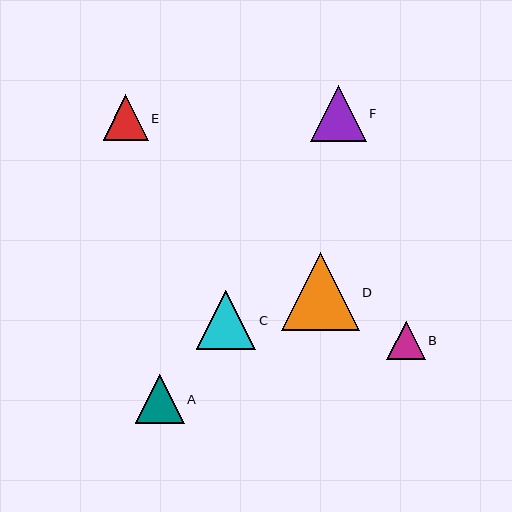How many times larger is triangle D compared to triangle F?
Triangle D is approximately 1.4 times the size of triangle F.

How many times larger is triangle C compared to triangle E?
Triangle C is approximately 1.3 times the size of triangle E.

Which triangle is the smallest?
Triangle B is the smallest with a size of approximately 39 pixels.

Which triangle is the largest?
Triangle D is the largest with a size of approximately 78 pixels.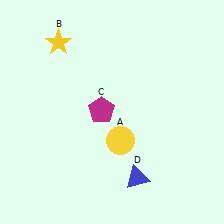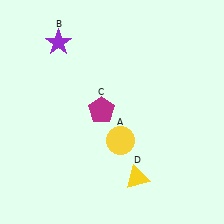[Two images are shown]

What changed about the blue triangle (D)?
In Image 1, D is blue. In Image 2, it changed to yellow.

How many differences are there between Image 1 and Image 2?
There are 2 differences between the two images.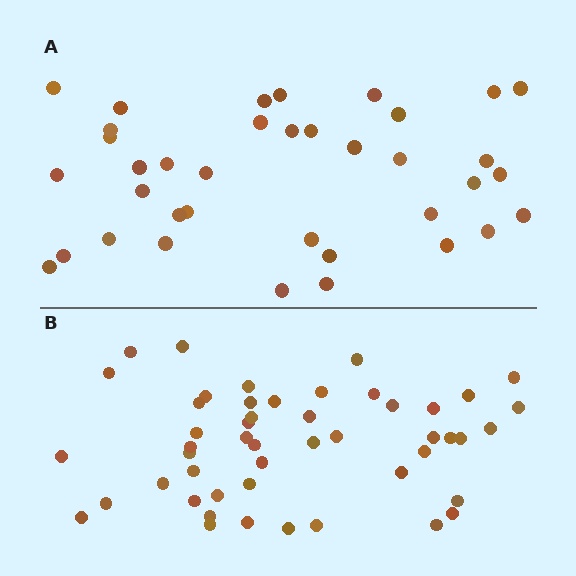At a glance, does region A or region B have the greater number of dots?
Region B (the bottom region) has more dots.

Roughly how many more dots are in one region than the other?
Region B has roughly 12 or so more dots than region A.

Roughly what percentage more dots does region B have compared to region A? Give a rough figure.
About 30% more.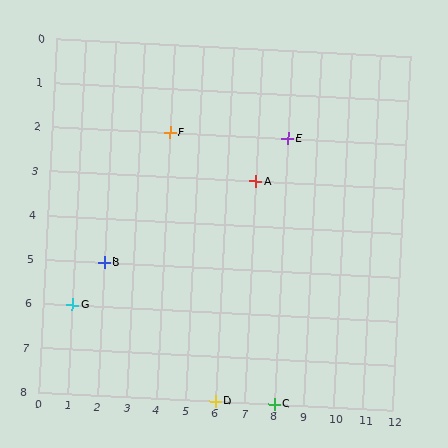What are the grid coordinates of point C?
Point C is at grid coordinates (8, 8).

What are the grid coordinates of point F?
Point F is at grid coordinates (4, 2).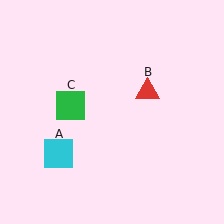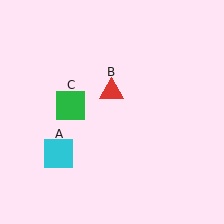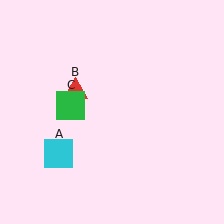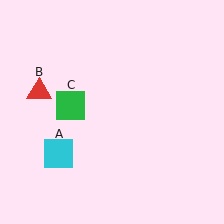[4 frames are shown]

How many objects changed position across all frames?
1 object changed position: red triangle (object B).